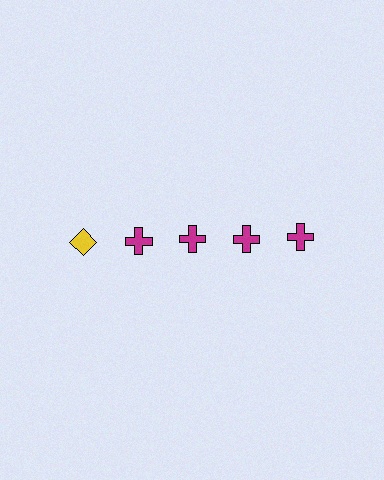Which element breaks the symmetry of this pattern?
The yellow diamond in the top row, leftmost column breaks the symmetry. All other shapes are magenta crosses.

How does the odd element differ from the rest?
It differs in both color (yellow instead of magenta) and shape (diamond instead of cross).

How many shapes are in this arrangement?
There are 5 shapes arranged in a grid pattern.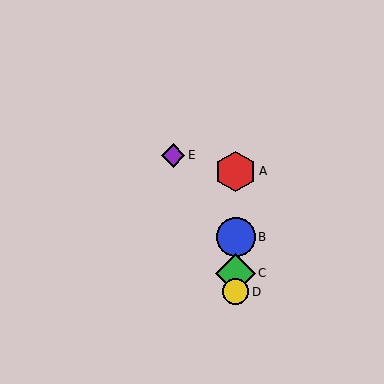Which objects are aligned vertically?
Objects A, B, C, D are aligned vertically.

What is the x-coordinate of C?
Object C is at x≈236.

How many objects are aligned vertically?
4 objects (A, B, C, D) are aligned vertically.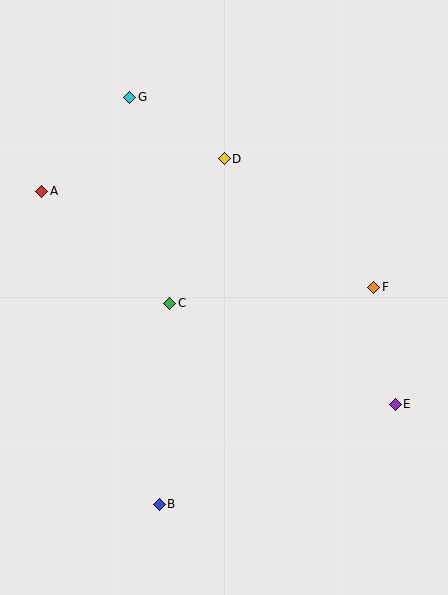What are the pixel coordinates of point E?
Point E is at (395, 404).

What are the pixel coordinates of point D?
Point D is at (224, 159).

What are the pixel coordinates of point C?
Point C is at (170, 303).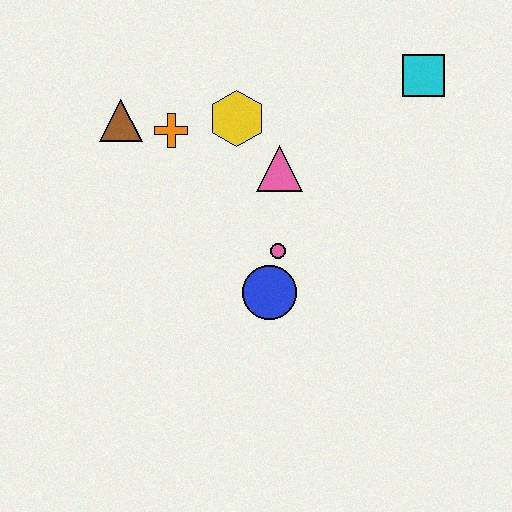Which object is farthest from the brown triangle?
The cyan square is farthest from the brown triangle.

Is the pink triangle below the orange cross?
Yes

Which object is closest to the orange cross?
The brown triangle is closest to the orange cross.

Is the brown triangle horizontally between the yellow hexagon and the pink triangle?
No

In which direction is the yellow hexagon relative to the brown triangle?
The yellow hexagon is to the right of the brown triangle.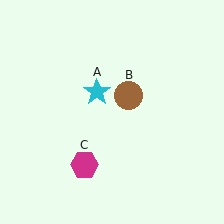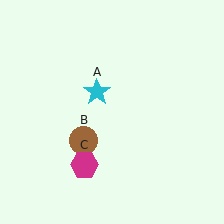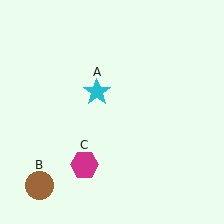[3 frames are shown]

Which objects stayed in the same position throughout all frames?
Cyan star (object A) and magenta hexagon (object C) remained stationary.